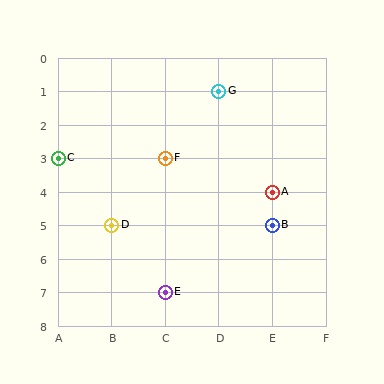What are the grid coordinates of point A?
Point A is at grid coordinates (E, 4).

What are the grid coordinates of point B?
Point B is at grid coordinates (E, 5).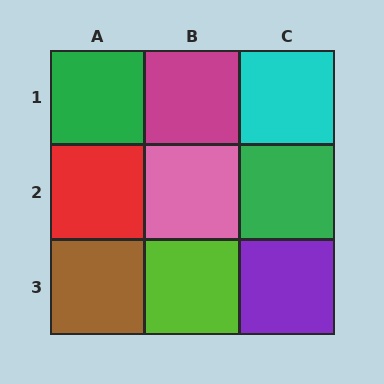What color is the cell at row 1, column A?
Green.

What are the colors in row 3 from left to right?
Brown, lime, purple.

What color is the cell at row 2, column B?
Pink.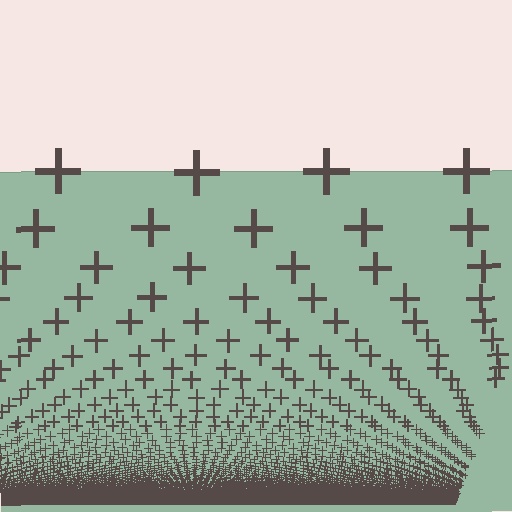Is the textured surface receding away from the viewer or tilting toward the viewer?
The surface appears to tilt toward the viewer. Texture elements get larger and sparser toward the top.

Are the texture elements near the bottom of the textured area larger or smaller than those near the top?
Smaller. The gradient is inverted — elements near the bottom are smaller and denser.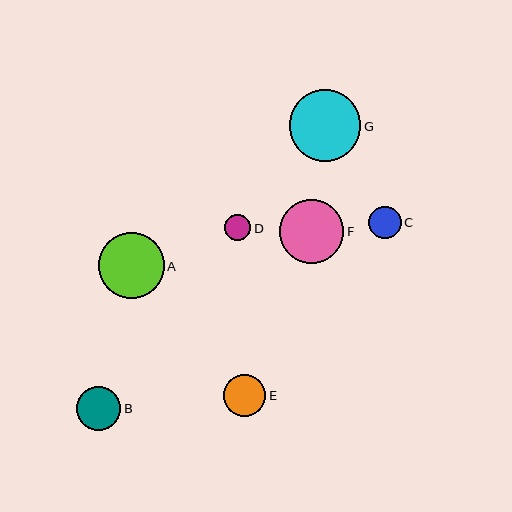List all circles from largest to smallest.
From largest to smallest: G, A, F, B, E, C, D.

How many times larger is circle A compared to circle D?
Circle A is approximately 2.5 times the size of circle D.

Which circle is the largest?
Circle G is the largest with a size of approximately 72 pixels.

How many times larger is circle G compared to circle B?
Circle G is approximately 1.6 times the size of circle B.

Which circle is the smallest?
Circle D is the smallest with a size of approximately 26 pixels.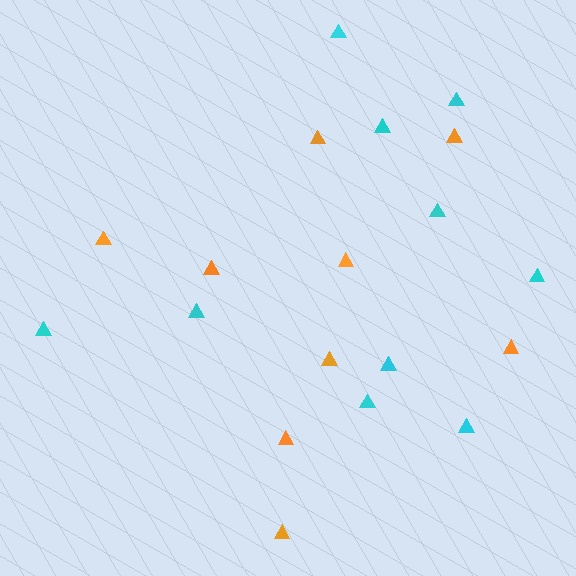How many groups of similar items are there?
There are 2 groups: one group of cyan triangles (10) and one group of orange triangles (9).